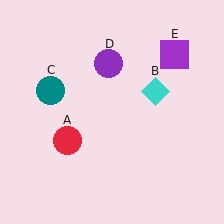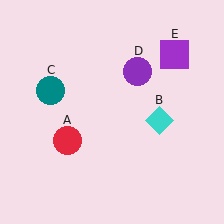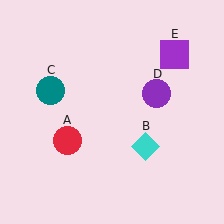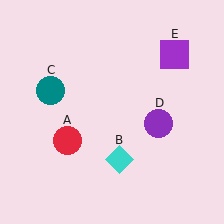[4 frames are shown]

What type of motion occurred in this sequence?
The cyan diamond (object B), purple circle (object D) rotated clockwise around the center of the scene.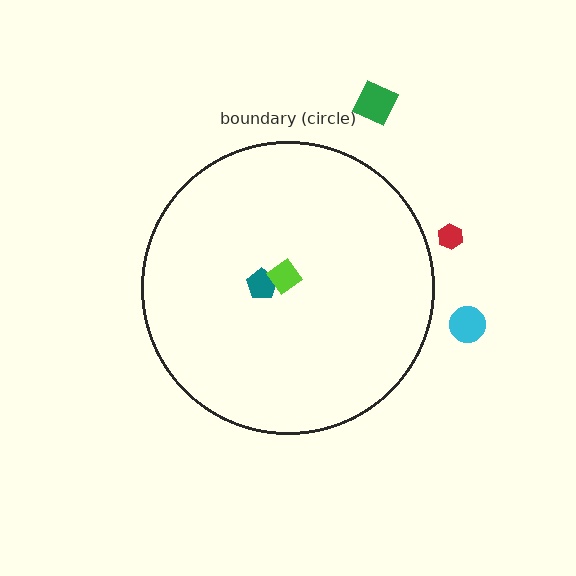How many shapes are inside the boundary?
2 inside, 3 outside.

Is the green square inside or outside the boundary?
Outside.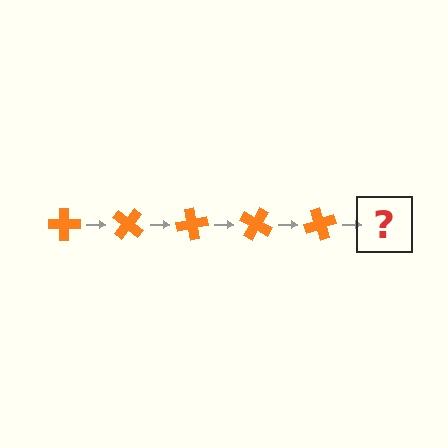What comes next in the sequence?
The next element should be an orange cross rotated 200 degrees.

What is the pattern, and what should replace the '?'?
The pattern is that the cross rotates 40 degrees each step. The '?' should be an orange cross rotated 200 degrees.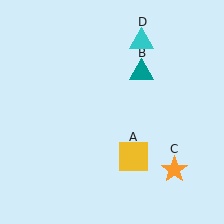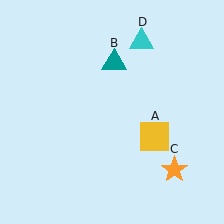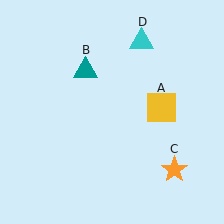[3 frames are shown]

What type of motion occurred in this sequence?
The yellow square (object A), teal triangle (object B) rotated counterclockwise around the center of the scene.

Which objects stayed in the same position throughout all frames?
Orange star (object C) and cyan triangle (object D) remained stationary.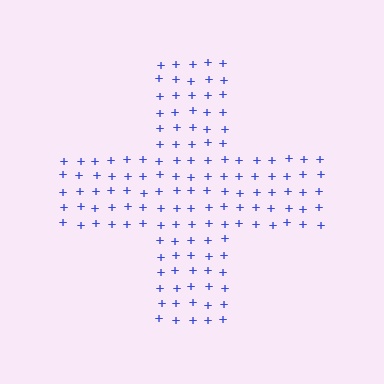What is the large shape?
The large shape is a cross.